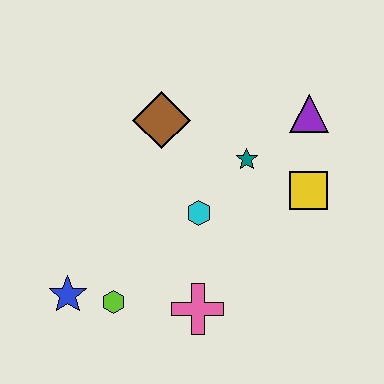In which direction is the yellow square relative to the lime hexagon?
The yellow square is to the right of the lime hexagon.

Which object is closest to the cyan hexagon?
The teal star is closest to the cyan hexagon.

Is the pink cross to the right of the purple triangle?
No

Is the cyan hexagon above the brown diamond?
No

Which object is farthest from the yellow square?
The blue star is farthest from the yellow square.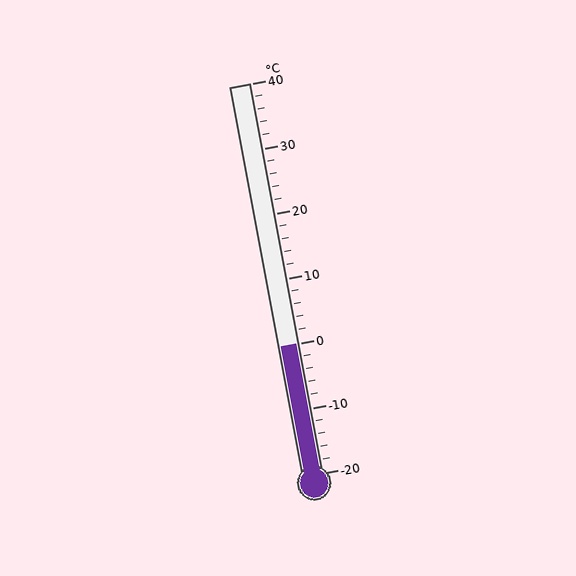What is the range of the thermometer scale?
The thermometer scale ranges from -20°C to 40°C.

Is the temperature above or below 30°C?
The temperature is below 30°C.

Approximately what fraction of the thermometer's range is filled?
The thermometer is filled to approximately 35% of its range.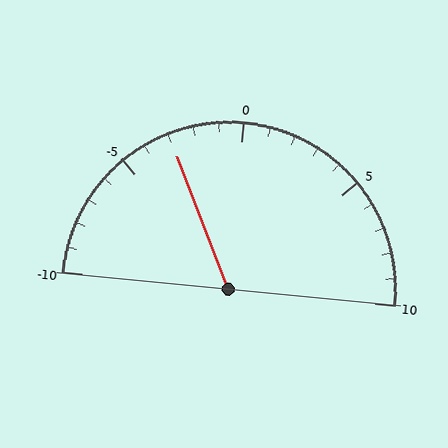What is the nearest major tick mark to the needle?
The nearest major tick mark is -5.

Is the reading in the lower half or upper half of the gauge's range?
The reading is in the lower half of the range (-10 to 10).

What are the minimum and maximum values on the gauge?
The gauge ranges from -10 to 10.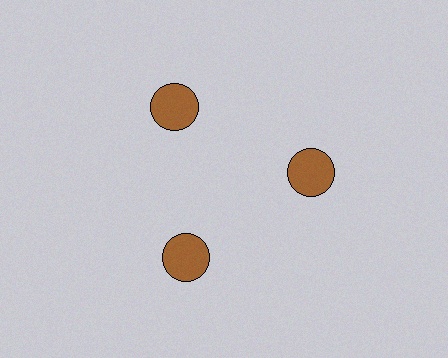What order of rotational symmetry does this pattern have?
This pattern has 3-fold rotational symmetry.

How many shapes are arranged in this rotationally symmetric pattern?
There are 3 shapes, arranged in 3 groups of 1.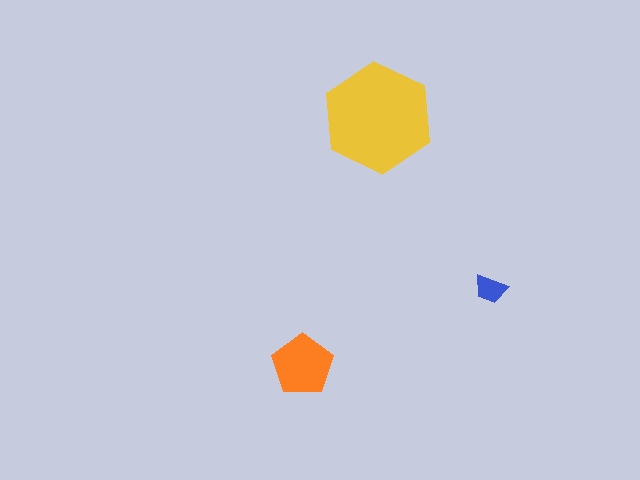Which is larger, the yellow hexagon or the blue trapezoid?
The yellow hexagon.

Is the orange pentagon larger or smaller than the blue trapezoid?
Larger.